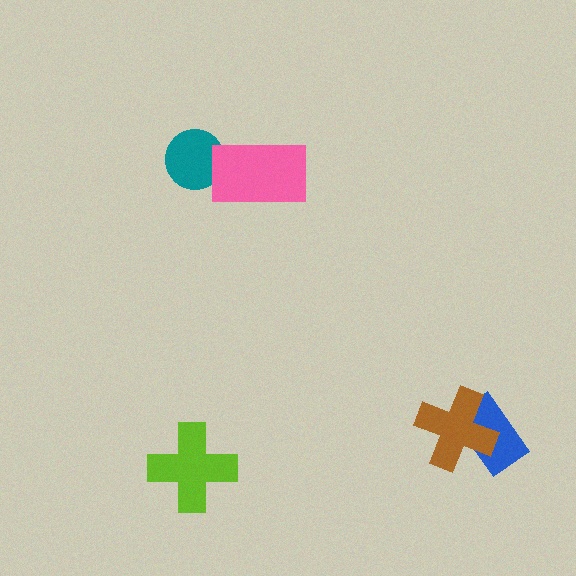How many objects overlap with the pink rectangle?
1 object overlaps with the pink rectangle.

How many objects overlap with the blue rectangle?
1 object overlaps with the blue rectangle.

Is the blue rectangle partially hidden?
Yes, it is partially covered by another shape.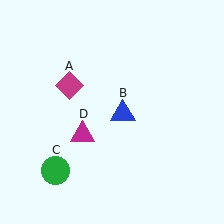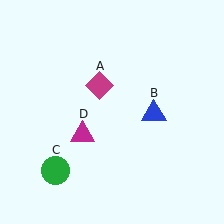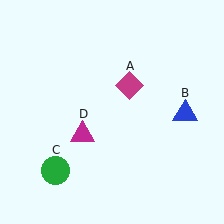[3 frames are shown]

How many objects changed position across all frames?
2 objects changed position: magenta diamond (object A), blue triangle (object B).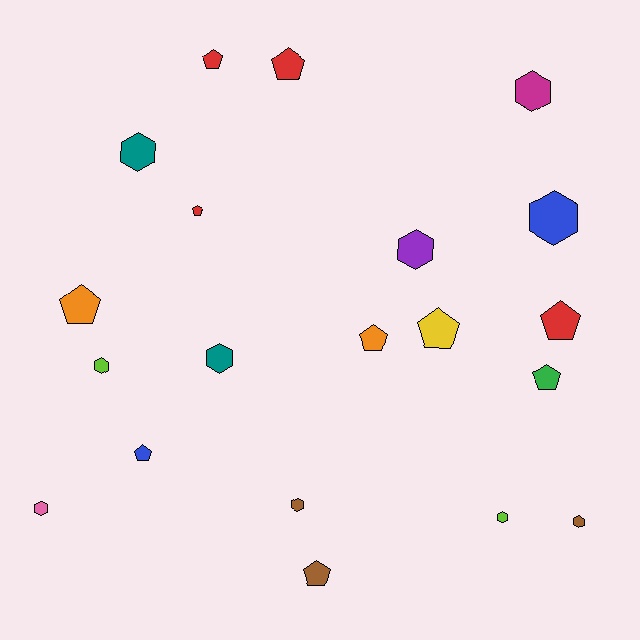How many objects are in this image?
There are 20 objects.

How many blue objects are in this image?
There are 2 blue objects.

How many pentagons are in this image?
There are 10 pentagons.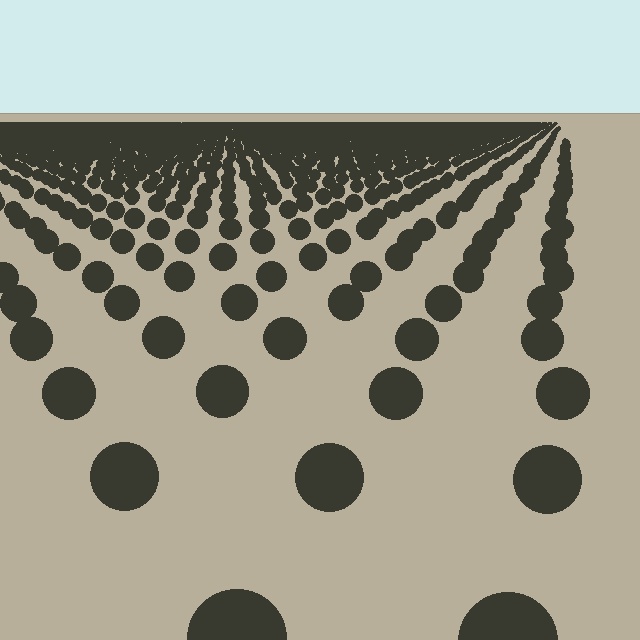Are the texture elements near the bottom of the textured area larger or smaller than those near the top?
Larger. Near the bottom, elements are closer to the viewer and appear at a bigger on-screen size.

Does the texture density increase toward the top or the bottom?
Density increases toward the top.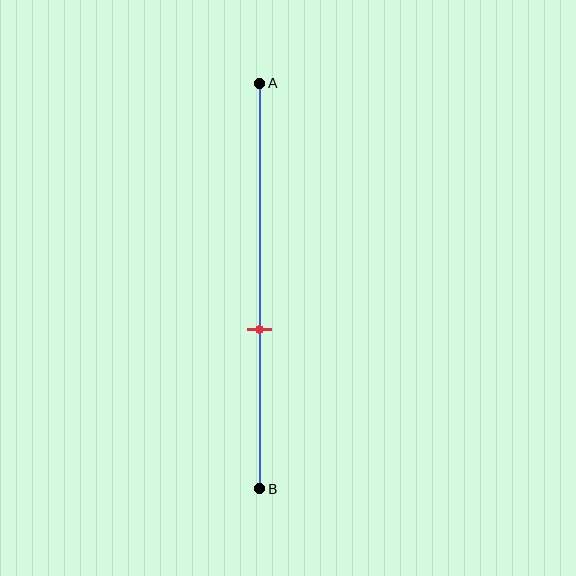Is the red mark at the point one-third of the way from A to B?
No, the mark is at about 60% from A, not at the 33% one-third point.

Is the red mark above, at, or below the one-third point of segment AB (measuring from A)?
The red mark is below the one-third point of segment AB.